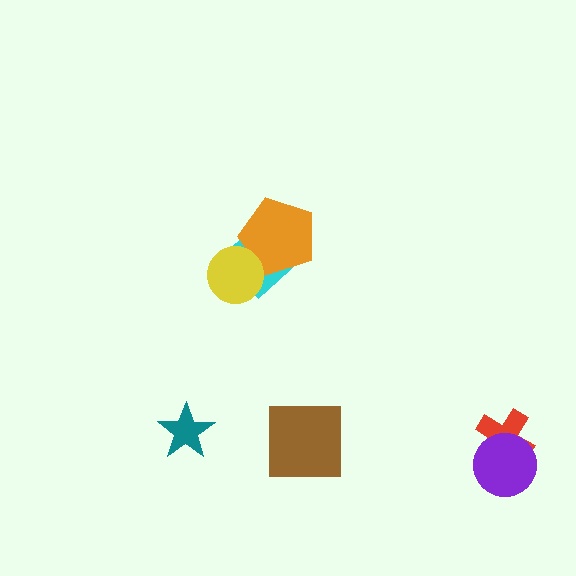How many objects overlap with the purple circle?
1 object overlaps with the purple circle.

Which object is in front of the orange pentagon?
The yellow circle is in front of the orange pentagon.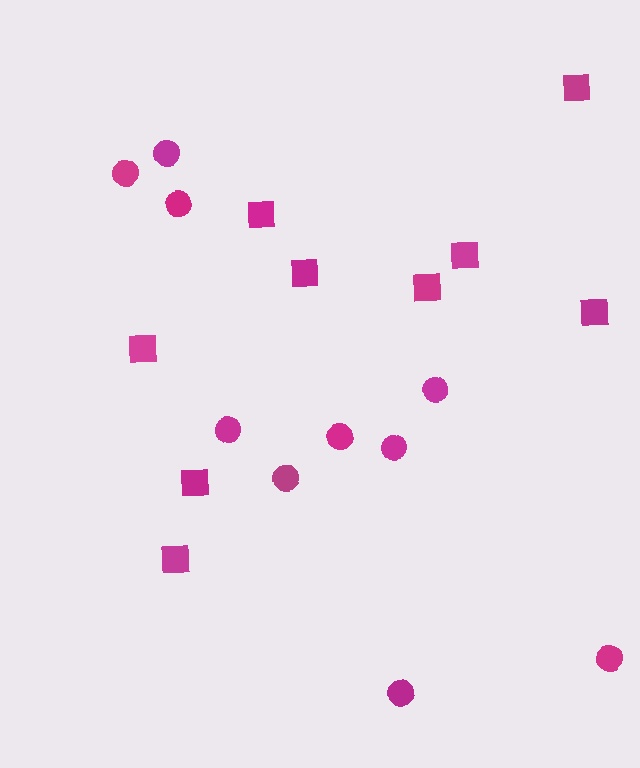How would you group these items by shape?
There are 2 groups: one group of squares (9) and one group of circles (10).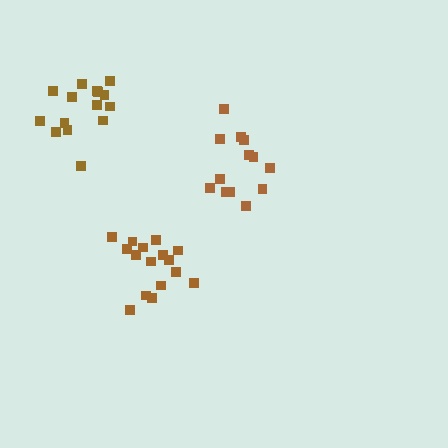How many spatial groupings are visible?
There are 3 spatial groupings.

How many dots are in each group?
Group 1: 16 dots, Group 2: 13 dots, Group 3: 15 dots (44 total).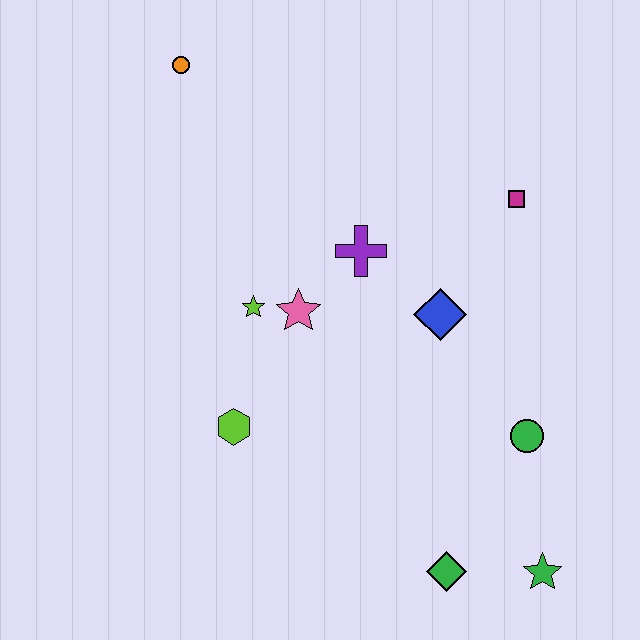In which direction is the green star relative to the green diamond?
The green star is to the right of the green diamond.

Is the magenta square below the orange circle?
Yes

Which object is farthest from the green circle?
The orange circle is farthest from the green circle.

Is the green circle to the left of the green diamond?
No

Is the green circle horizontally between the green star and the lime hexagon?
Yes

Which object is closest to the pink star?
The lime star is closest to the pink star.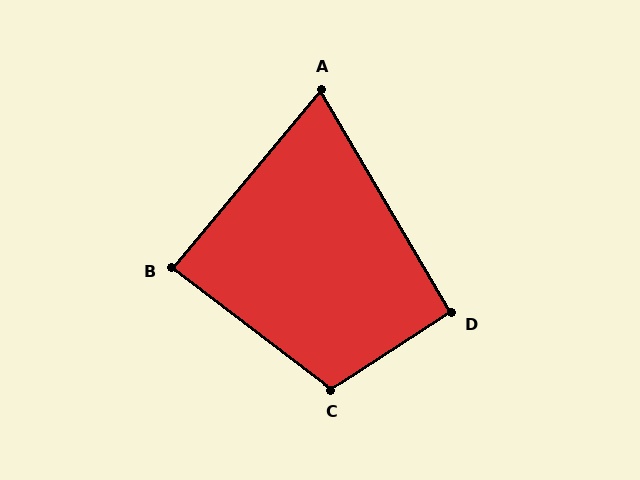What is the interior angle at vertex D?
Approximately 92 degrees (approximately right).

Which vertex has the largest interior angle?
C, at approximately 110 degrees.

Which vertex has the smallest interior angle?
A, at approximately 70 degrees.